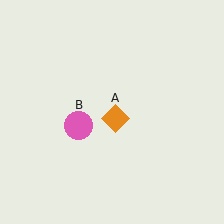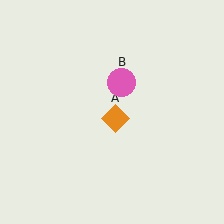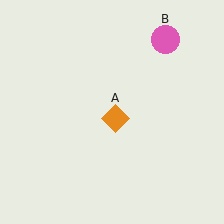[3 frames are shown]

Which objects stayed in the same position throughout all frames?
Orange diamond (object A) remained stationary.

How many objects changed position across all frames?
1 object changed position: pink circle (object B).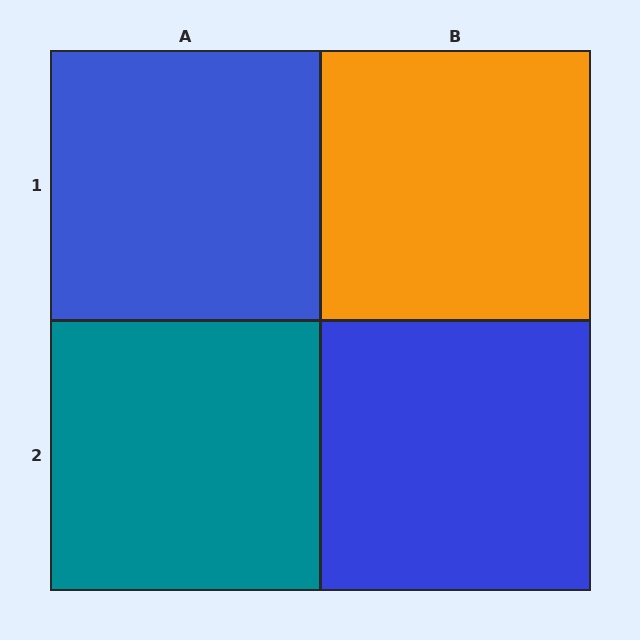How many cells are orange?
1 cell is orange.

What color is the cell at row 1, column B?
Orange.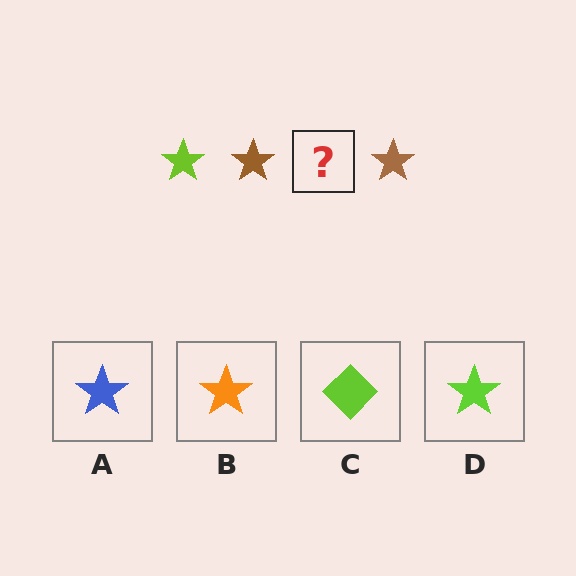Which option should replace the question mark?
Option D.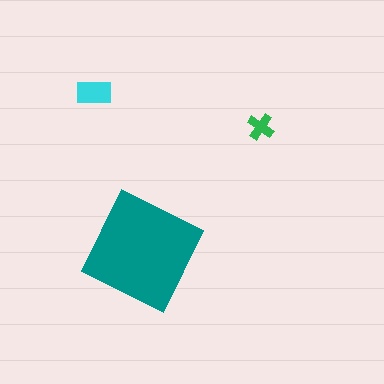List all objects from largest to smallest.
The teal square, the cyan rectangle, the green cross.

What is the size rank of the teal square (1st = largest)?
1st.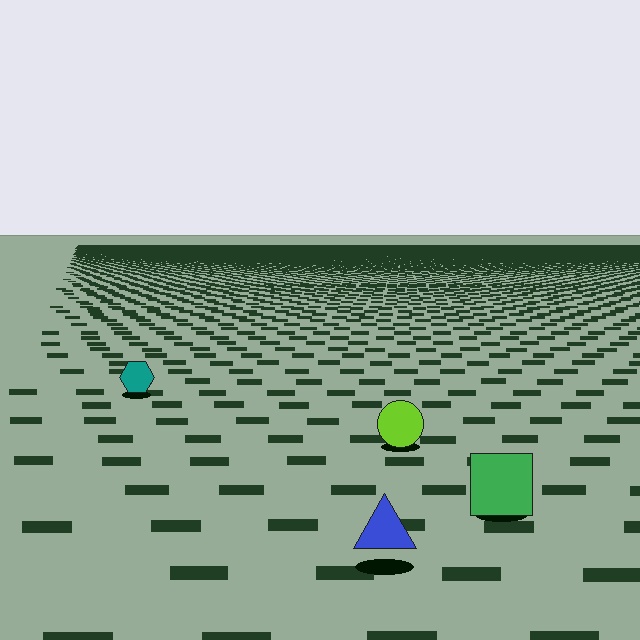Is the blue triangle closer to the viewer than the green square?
Yes. The blue triangle is closer — you can tell from the texture gradient: the ground texture is coarser near it.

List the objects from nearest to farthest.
From nearest to farthest: the blue triangle, the green square, the lime circle, the teal hexagon.